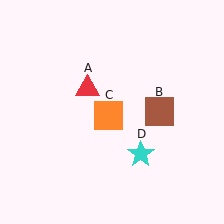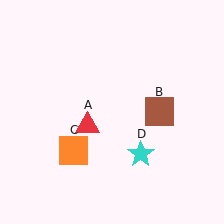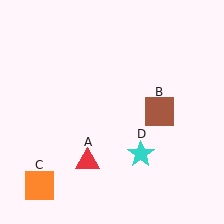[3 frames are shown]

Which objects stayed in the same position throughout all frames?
Brown square (object B) and cyan star (object D) remained stationary.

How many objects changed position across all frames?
2 objects changed position: red triangle (object A), orange square (object C).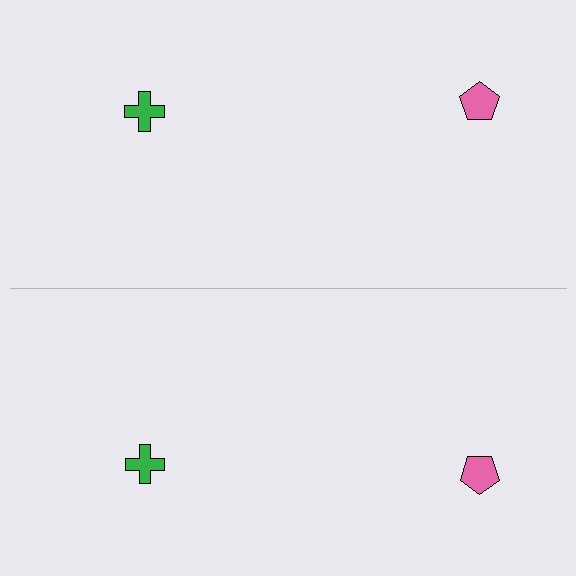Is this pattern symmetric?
Yes, this pattern has bilateral (reflection) symmetry.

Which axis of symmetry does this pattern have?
The pattern has a horizontal axis of symmetry running through the center of the image.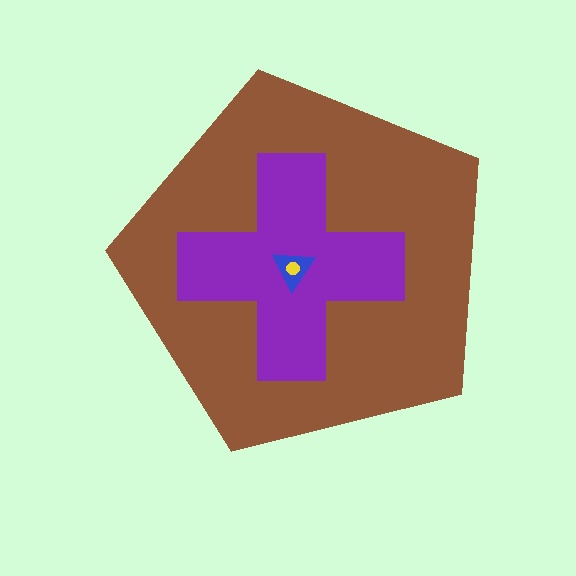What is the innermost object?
The yellow circle.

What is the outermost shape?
The brown pentagon.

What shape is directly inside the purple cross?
The blue triangle.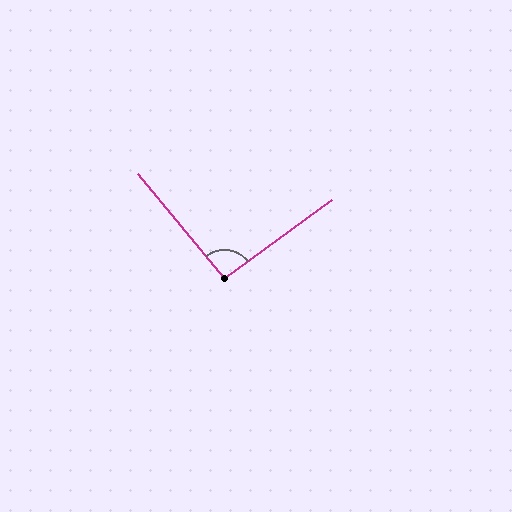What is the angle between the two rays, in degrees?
Approximately 93 degrees.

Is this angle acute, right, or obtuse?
It is approximately a right angle.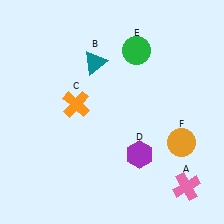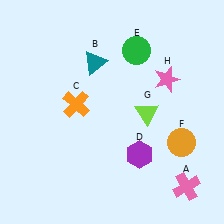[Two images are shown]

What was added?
A lime triangle (G), a pink star (H) were added in Image 2.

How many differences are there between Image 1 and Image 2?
There are 2 differences between the two images.